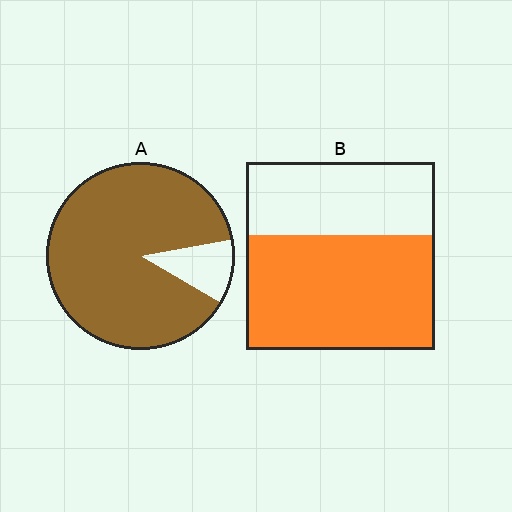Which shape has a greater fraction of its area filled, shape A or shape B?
Shape A.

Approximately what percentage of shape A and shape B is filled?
A is approximately 90% and B is approximately 60%.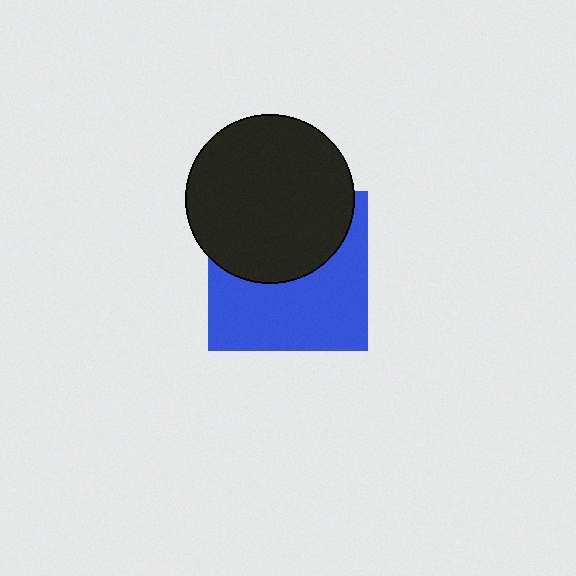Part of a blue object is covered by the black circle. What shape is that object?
It is a square.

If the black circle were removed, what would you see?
You would see the complete blue square.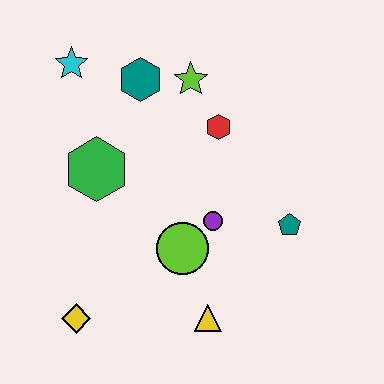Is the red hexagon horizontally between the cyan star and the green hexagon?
No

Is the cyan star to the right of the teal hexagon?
No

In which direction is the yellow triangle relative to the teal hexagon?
The yellow triangle is below the teal hexagon.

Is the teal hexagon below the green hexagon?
No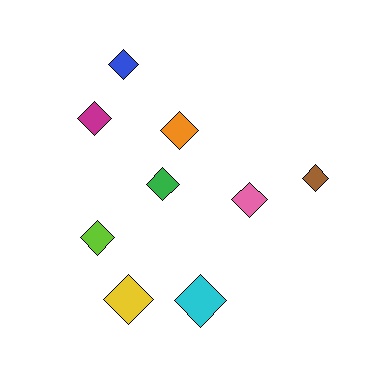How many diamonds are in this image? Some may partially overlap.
There are 9 diamonds.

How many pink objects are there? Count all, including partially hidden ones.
There is 1 pink object.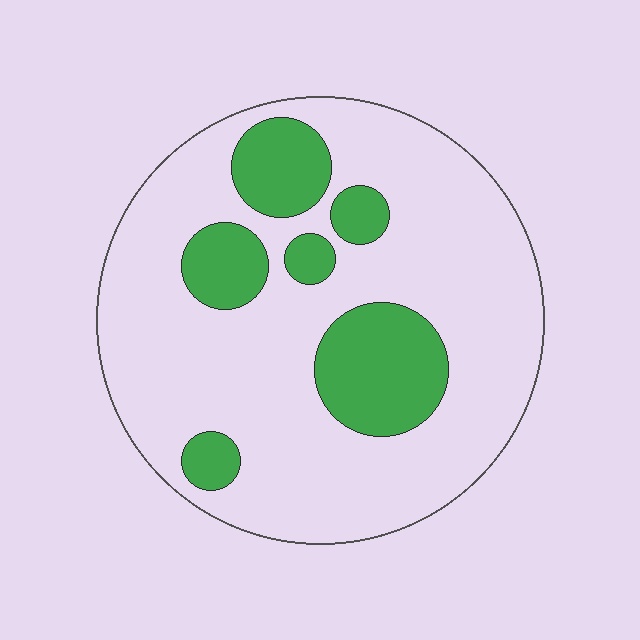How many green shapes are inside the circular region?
6.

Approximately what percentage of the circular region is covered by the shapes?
Approximately 25%.